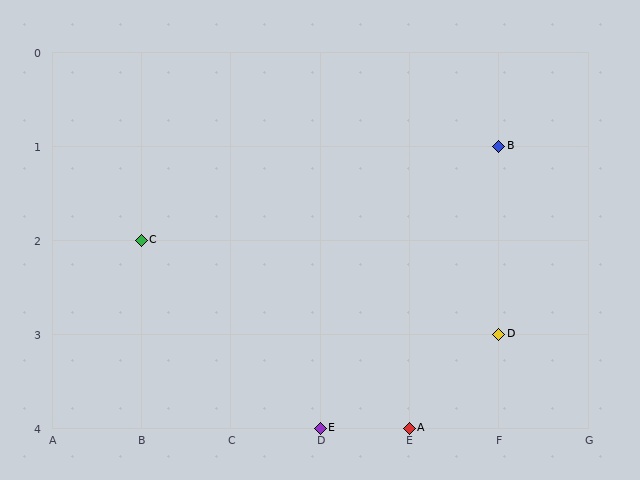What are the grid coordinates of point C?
Point C is at grid coordinates (B, 2).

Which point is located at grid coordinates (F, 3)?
Point D is at (F, 3).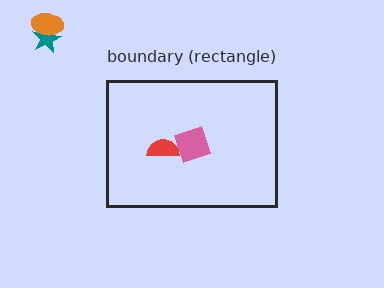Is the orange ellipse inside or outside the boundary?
Outside.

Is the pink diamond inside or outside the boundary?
Inside.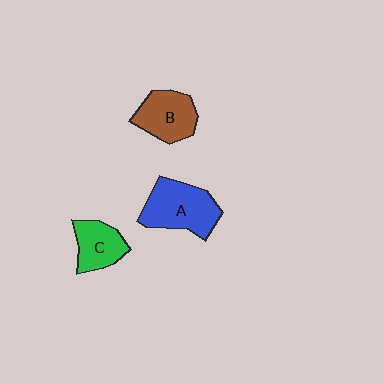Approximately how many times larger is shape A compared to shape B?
Approximately 1.3 times.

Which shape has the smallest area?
Shape C (green).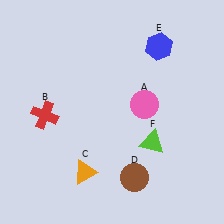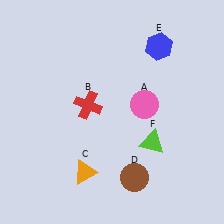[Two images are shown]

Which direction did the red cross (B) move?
The red cross (B) moved right.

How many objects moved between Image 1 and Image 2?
1 object moved between the two images.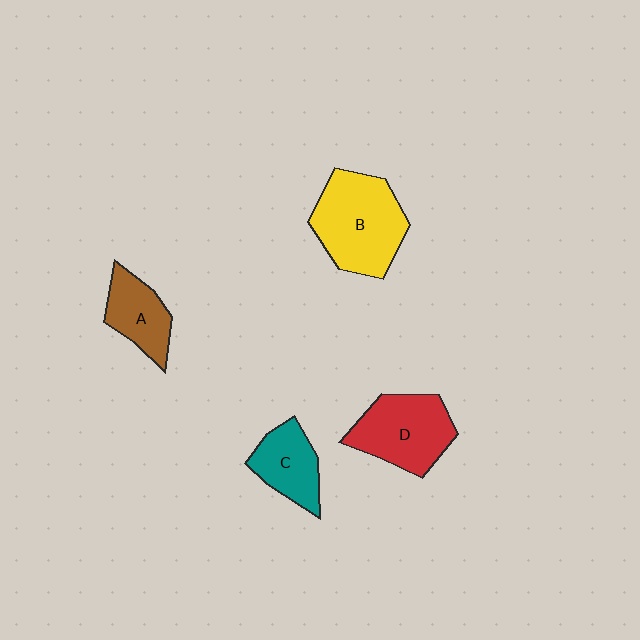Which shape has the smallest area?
Shape A (brown).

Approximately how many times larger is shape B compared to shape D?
Approximately 1.2 times.